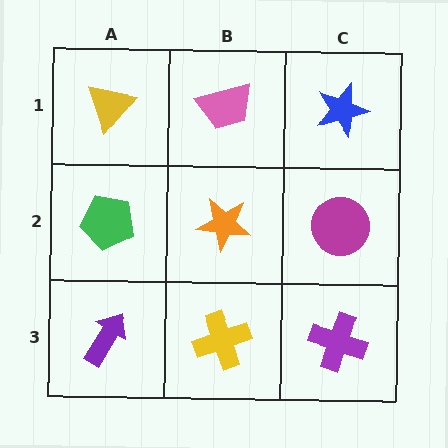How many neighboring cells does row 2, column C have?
3.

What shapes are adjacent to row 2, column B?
A pink trapezoid (row 1, column B), a yellow cross (row 3, column B), a green pentagon (row 2, column A), a magenta circle (row 2, column C).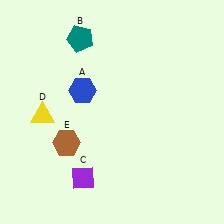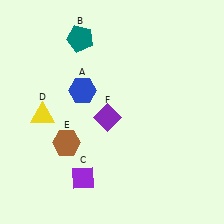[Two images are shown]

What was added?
A purple diamond (F) was added in Image 2.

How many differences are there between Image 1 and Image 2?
There is 1 difference between the two images.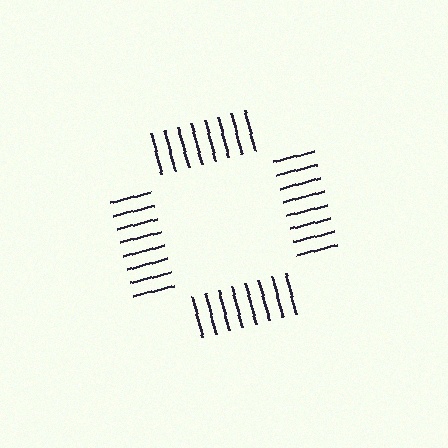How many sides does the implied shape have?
4 sides — the line-ends trace a square.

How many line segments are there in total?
32 — 8 along each of the 4 edges.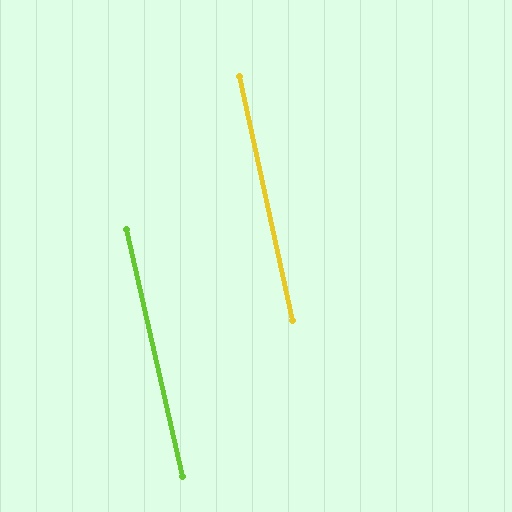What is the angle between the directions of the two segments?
Approximately 0 degrees.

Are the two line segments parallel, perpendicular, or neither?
Parallel — their directions differ by only 0.4°.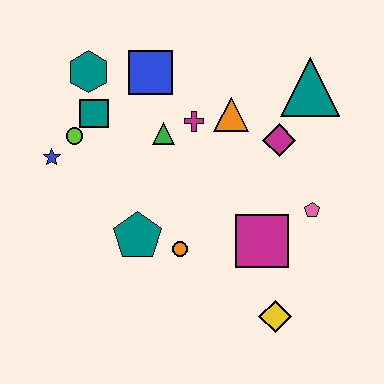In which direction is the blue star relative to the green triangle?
The blue star is to the left of the green triangle.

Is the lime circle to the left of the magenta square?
Yes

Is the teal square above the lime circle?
Yes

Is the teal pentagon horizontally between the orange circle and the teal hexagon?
Yes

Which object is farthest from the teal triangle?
The blue star is farthest from the teal triangle.